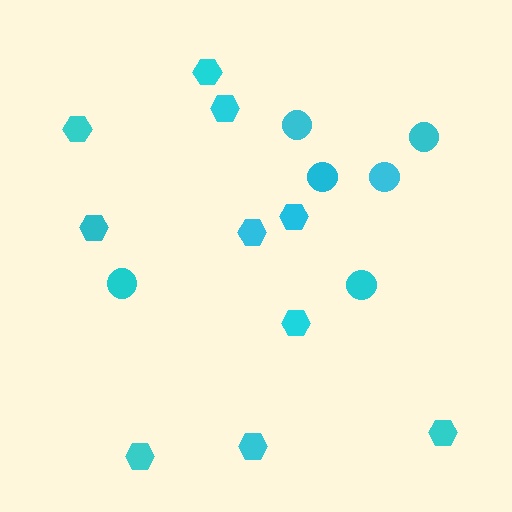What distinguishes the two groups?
There are 2 groups: one group of hexagons (10) and one group of circles (6).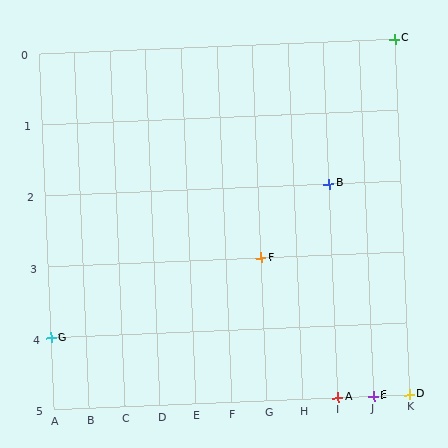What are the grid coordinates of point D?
Point D is at grid coordinates (K, 5).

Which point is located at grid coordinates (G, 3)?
Point F is at (G, 3).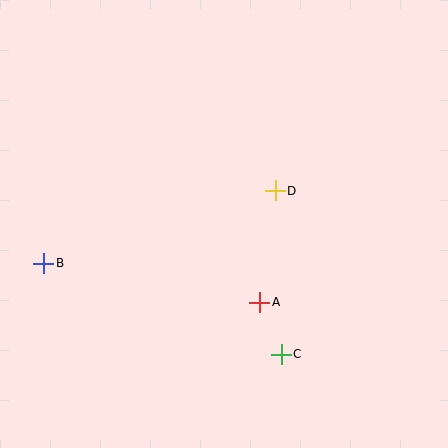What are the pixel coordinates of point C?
Point C is at (281, 354).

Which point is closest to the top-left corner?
Point B is closest to the top-left corner.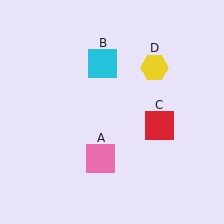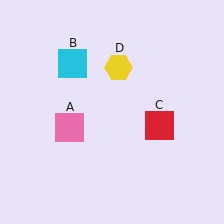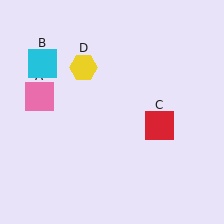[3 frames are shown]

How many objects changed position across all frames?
3 objects changed position: pink square (object A), cyan square (object B), yellow hexagon (object D).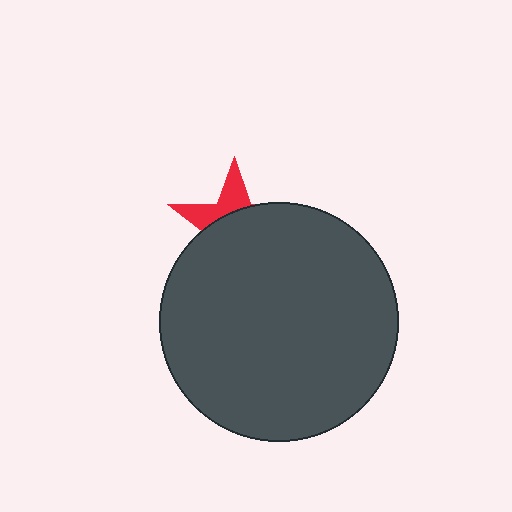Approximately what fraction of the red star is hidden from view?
Roughly 68% of the red star is hidden behind the dark gray circle.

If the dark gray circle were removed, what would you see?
You would see the complete red star.